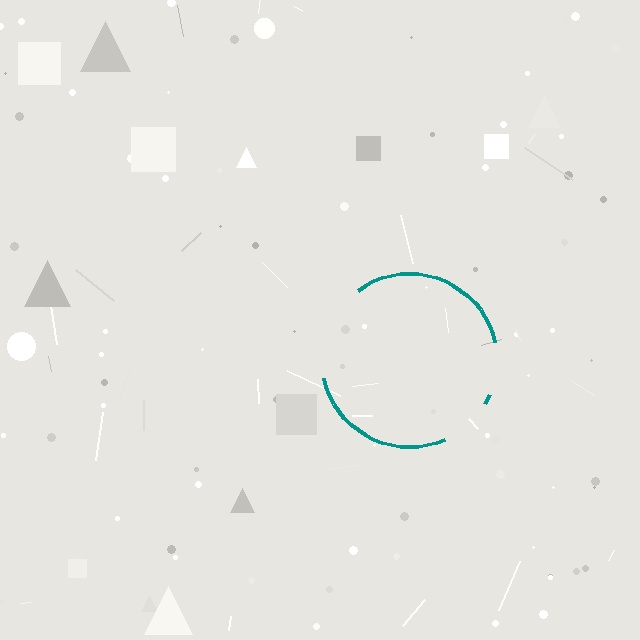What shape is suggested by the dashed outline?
The dashed outline suggests a circle.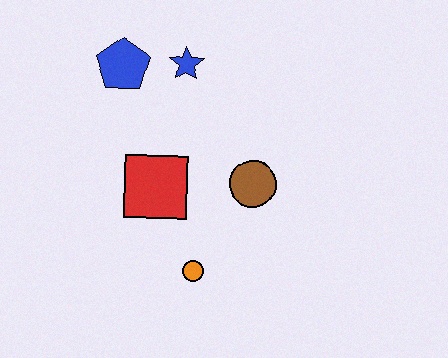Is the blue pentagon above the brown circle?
Yes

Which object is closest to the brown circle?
The red square is closest to the brown circle.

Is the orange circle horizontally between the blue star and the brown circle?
Yes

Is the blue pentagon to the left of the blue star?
Yes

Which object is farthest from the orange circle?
The blue pentagon is farthest from the orange circle.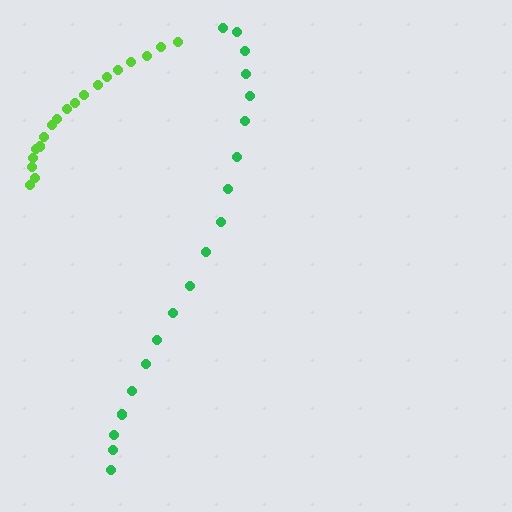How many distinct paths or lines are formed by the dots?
There are 2 distinct paths.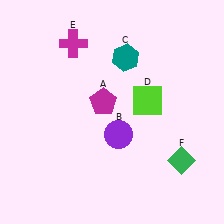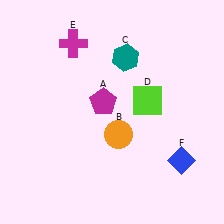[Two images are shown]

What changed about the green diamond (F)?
In Image 1, F is green. In Image 2, it changed to blue.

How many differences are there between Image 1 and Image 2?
There are 2 differences between the two images.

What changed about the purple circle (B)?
In Image 1, B is purple. In Image 2, it changed to orange.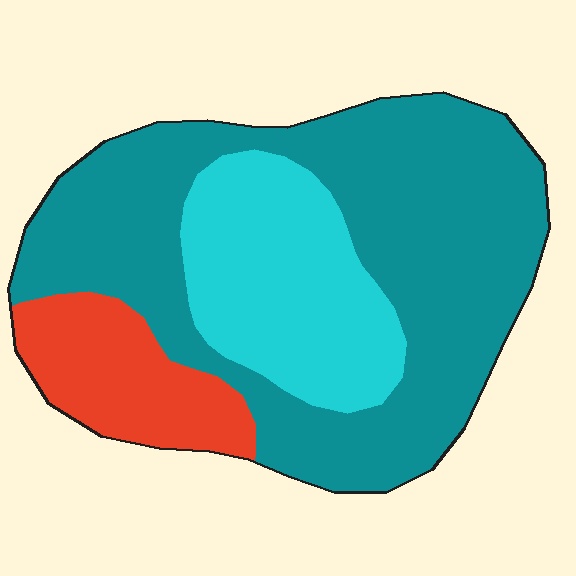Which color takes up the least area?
Red, at roughly 15%.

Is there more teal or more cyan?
Teal.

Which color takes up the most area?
Teal, at roughly 60%.